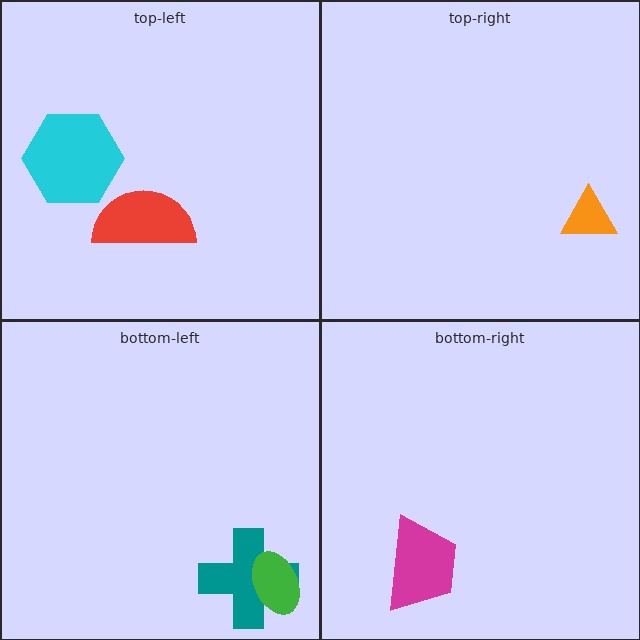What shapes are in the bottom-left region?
The teal cross, the green ellipse.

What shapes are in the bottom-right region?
The magenta trapezoid.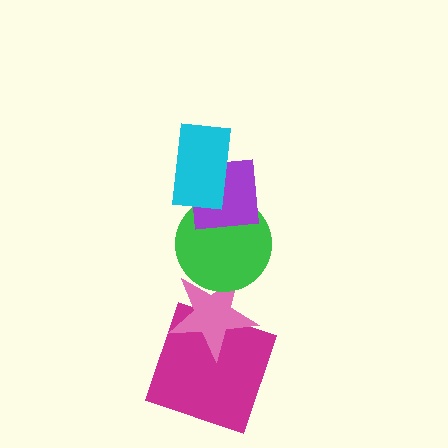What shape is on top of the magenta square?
The pink star is on top of the magenta square.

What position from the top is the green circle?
The green circle is 3rd from the top.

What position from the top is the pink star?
The pink star is 4th from the top.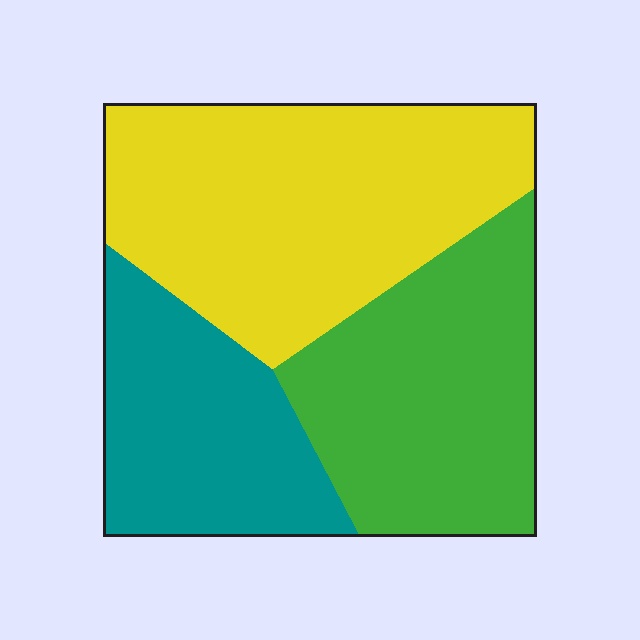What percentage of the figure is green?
Green takes up between a sixth and a third of the figure.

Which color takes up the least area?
Teal, at roughly 25%.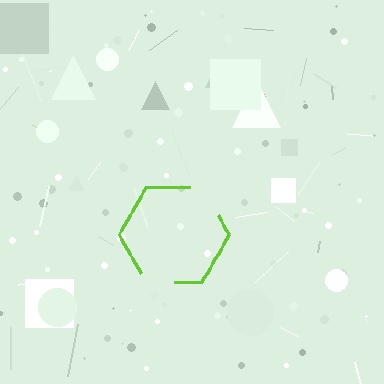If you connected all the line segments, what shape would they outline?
They would outline a hexagon.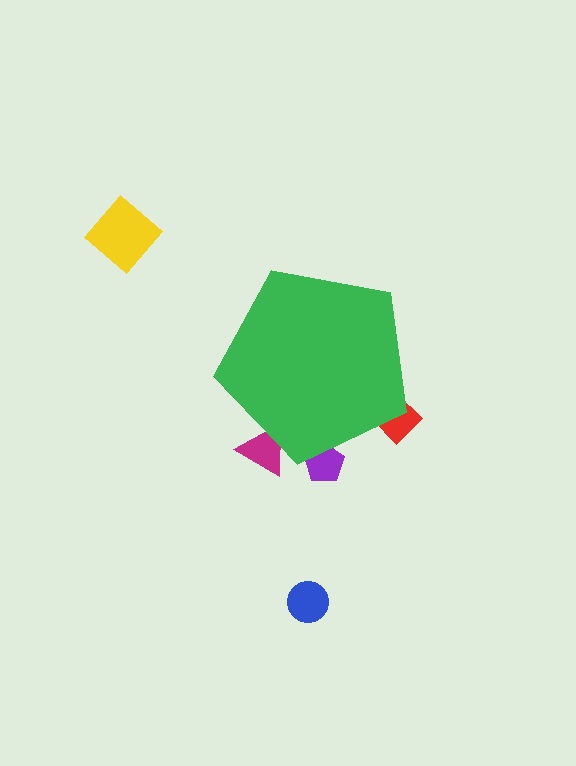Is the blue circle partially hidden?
No, the blue circle is fully visible.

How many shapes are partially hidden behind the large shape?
3 shapes are partially hidden.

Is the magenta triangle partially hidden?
Yes, the magenta triangle is partially hidden behind the green pentagon.